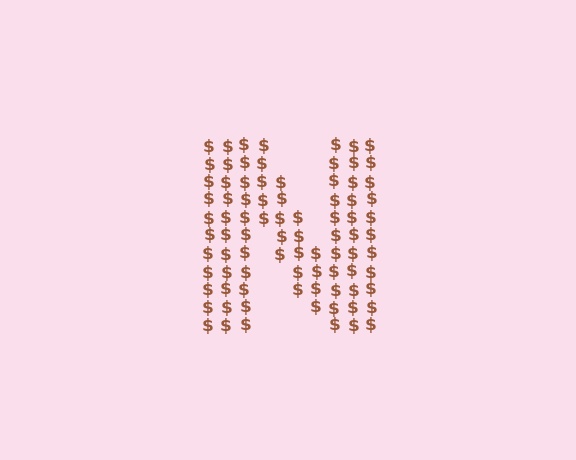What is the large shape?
The large shape is the letter N.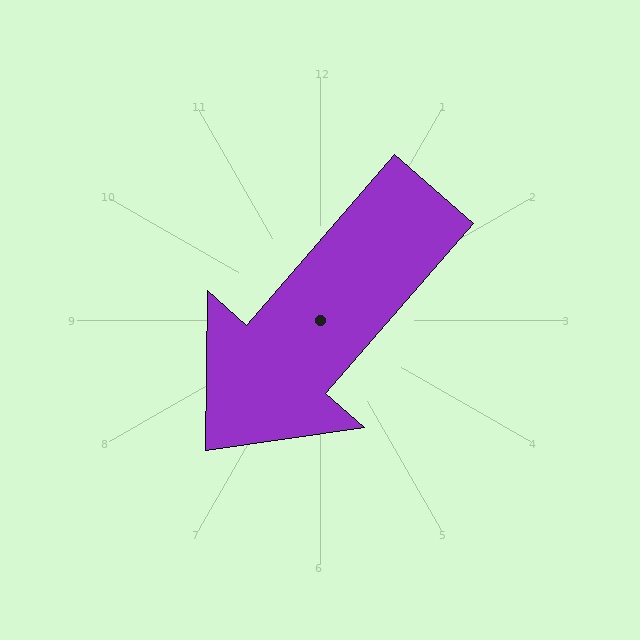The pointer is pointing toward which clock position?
Roughly 7 o'clock.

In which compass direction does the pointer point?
Southwest.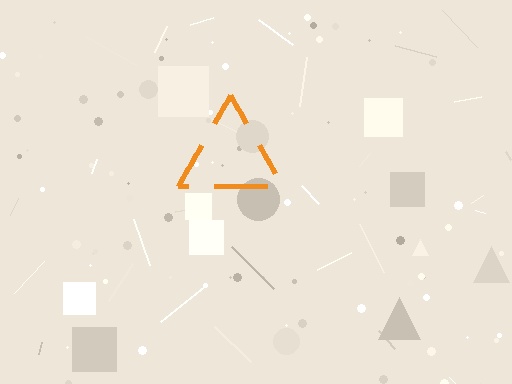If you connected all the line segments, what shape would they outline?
They would outline a triangle.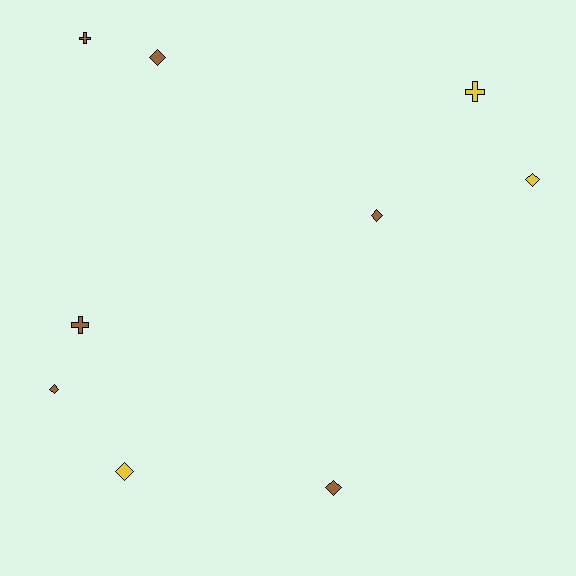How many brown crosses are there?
There are 2 brown crosses.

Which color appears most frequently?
Brown, with 6 objects.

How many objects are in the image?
There are 9 objects.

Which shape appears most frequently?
Diamond, with 6 objects.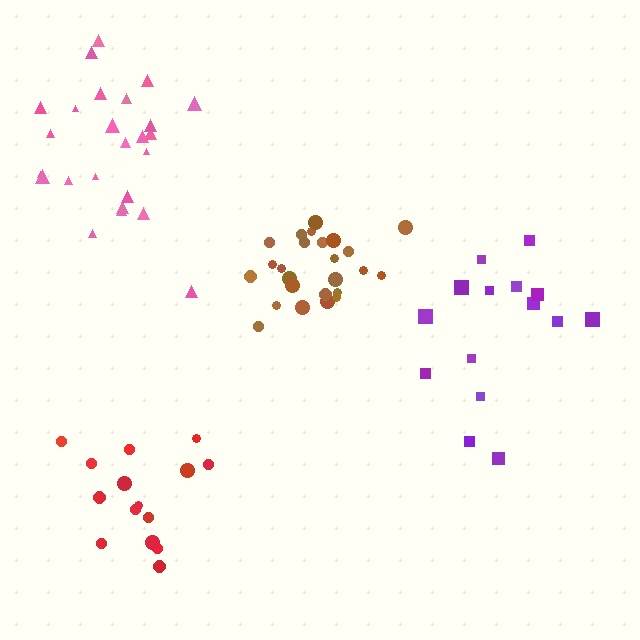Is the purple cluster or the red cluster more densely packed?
Red.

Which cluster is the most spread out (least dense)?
Purple.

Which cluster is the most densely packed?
Brown.